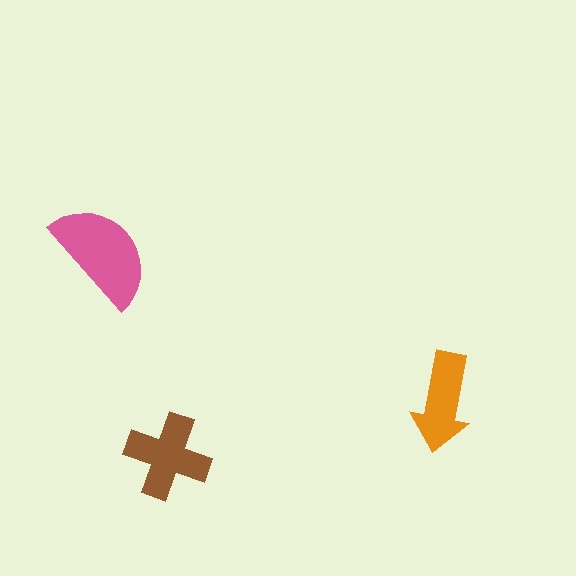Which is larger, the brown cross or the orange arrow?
The brown cross.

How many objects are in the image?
There are 3 objects in the image.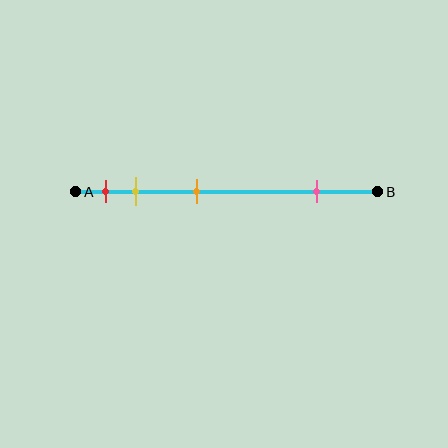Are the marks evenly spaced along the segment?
No, the marks are not evenly spaced.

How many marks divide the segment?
There are 4 marks dividing the segment.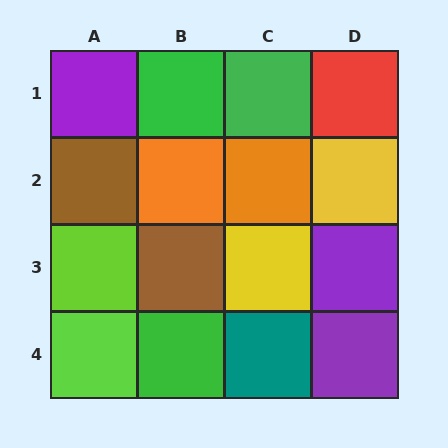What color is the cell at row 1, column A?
Purple.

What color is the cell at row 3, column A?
Lime.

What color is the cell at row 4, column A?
Lime.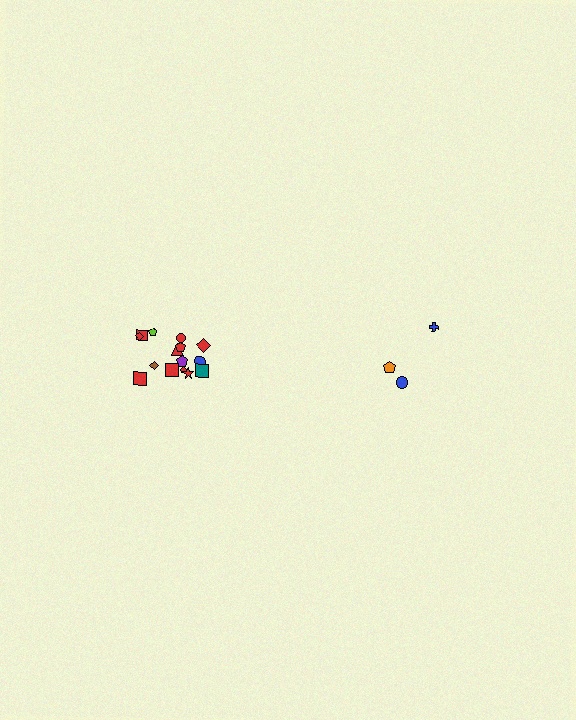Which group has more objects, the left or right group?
The left group.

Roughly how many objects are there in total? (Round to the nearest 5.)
Roughly 20 objects in total.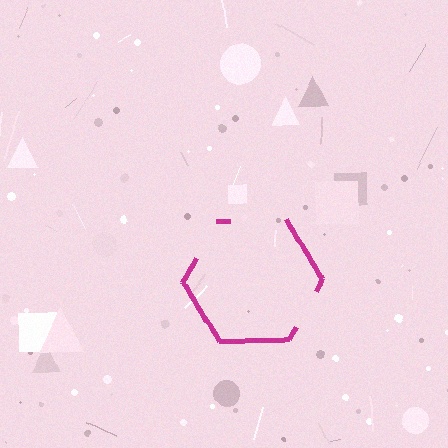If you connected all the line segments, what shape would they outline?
They would outline a hexagon.